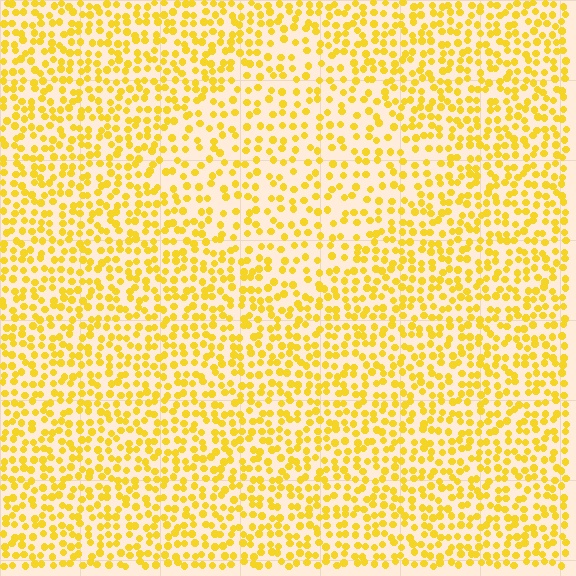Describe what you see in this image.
The image contains small yellow elements arranged at two different densities. A diamond-shaped region is visible where the elements are less densely packed than the surrounding area.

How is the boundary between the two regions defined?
The boundary is defined by a change in element density (approximately 1.6x ratio). All elements are the same color, size, and shape.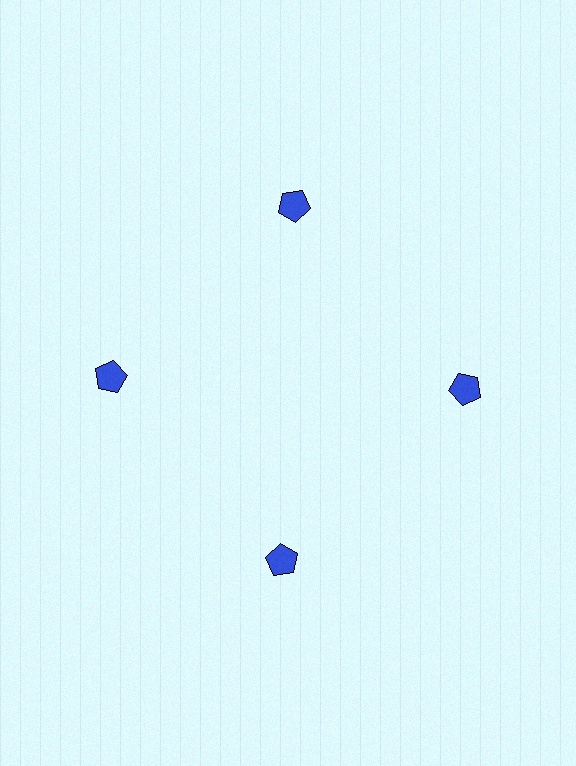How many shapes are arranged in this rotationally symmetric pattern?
There are 4 shapes, arranged in 4 groups of 1.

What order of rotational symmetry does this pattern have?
This pattern has 4-fold rotational symmetry.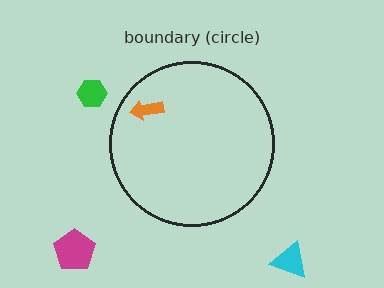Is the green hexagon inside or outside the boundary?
Outside.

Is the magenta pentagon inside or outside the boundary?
Outside.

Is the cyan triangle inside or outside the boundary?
Outside.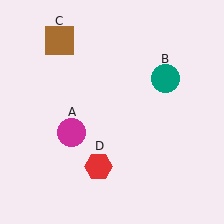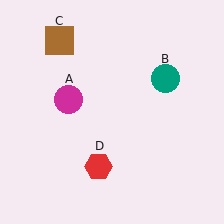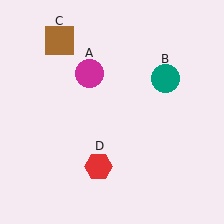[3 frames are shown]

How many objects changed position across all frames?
1 object changed position: magenta circle (object A).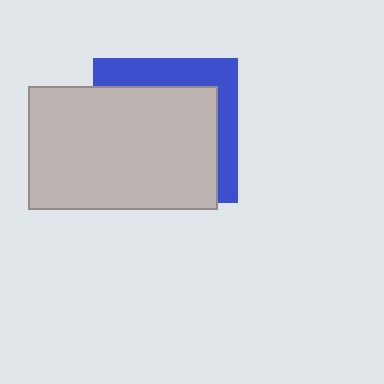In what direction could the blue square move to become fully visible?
The blue square could move toward the upper-right. That would shift it out from behind the light gray rectangle entirely.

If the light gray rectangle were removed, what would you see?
You would see the complete blue square.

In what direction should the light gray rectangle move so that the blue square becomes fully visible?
The light gray rectangle should move toward the lower-left. That is the shortest direction to clear the overlap and leave the blue square fully visible.